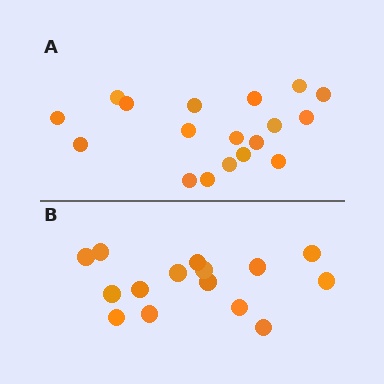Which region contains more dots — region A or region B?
Region A (the top region) has more dots.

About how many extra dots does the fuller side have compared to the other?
Region A has just a few more — roughly 2 or 3 more dots than region B.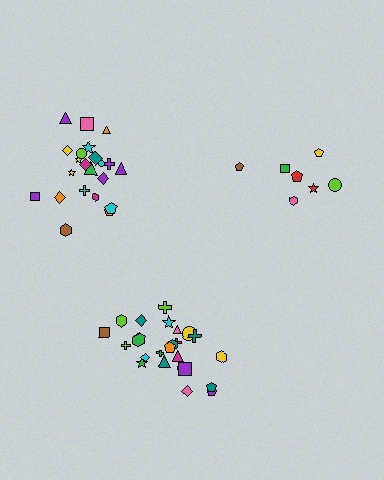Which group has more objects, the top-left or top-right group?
The top-left group.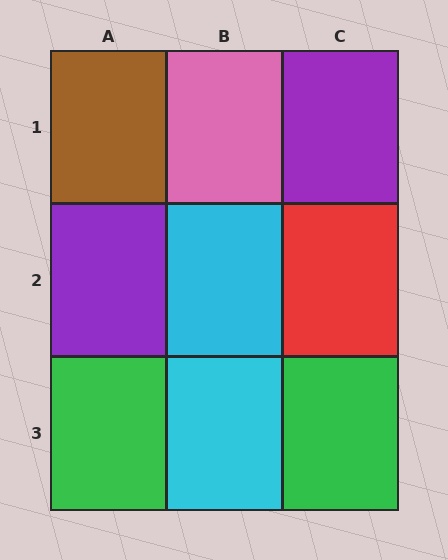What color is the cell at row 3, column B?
Cyan.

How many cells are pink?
1 cell is pink.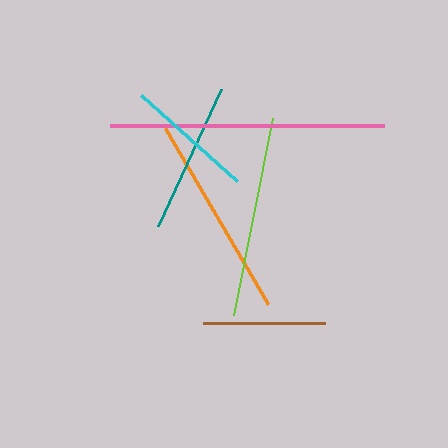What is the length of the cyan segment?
The cyan segment is approximately 129 pixels long.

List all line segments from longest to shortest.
From longest to shortest: pink, orange, lime, teal, cyan, brown.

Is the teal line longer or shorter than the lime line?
The lime line is longer than the teal line.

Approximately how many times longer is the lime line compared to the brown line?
The lime line is approximately 1.7 times the length of the brown line.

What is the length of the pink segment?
The pink segment is approximately 274 pixels long.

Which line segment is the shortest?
The brown line is the shortest at approximately 122 pixels.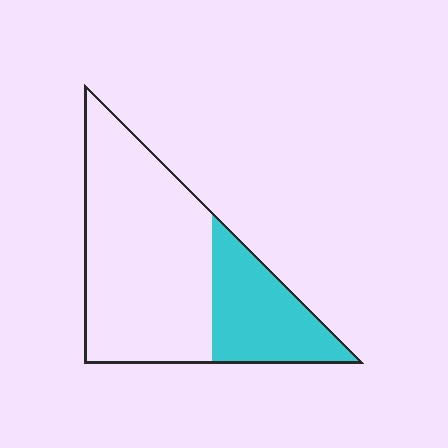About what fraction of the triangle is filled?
About one third (1/3).